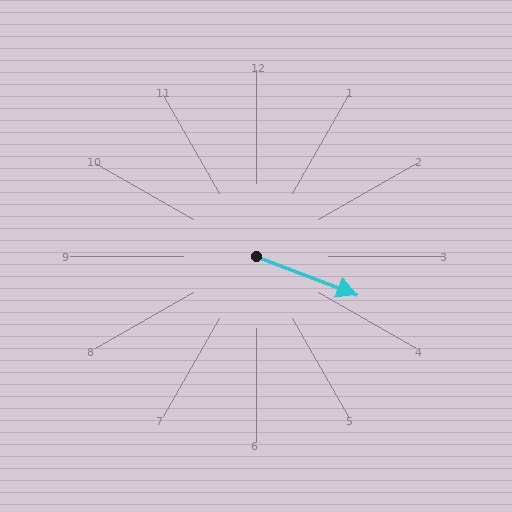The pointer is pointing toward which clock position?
Roughly 4 o'clock.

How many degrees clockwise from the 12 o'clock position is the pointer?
Approximately 111 degrees.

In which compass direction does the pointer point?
East.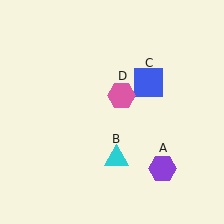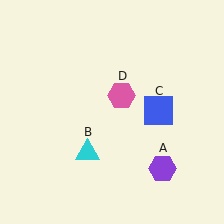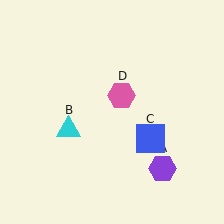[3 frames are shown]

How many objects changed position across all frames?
2 objects changed position: cyan triangle (object B), blue square (object C).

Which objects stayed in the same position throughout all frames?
Purple hexagon (object A) and pink hexagon (object D) remained stationary.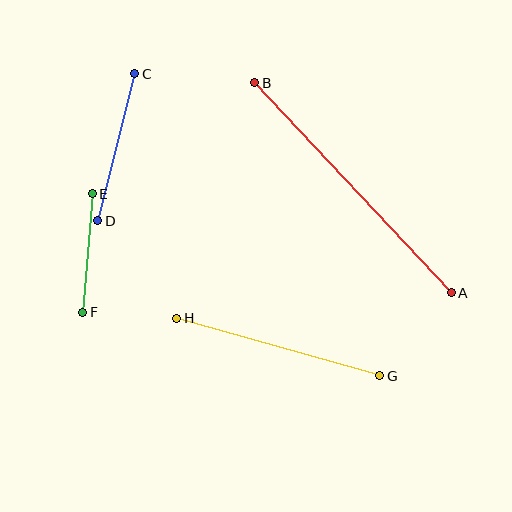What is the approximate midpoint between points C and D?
The midpoint is at approximately (116, 147) pixels.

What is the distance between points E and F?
The distance is approximately 119 pixels.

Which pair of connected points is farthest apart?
Points A and B are farthest apart.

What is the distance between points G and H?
The distance is approximately 211 pixels.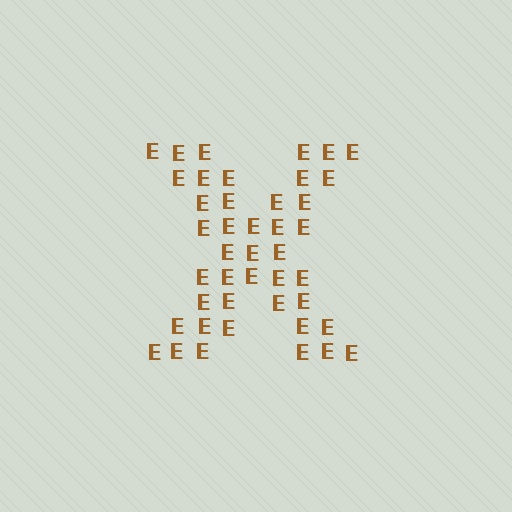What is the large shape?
The large shape is the letter X.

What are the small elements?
The small elements are letter E's.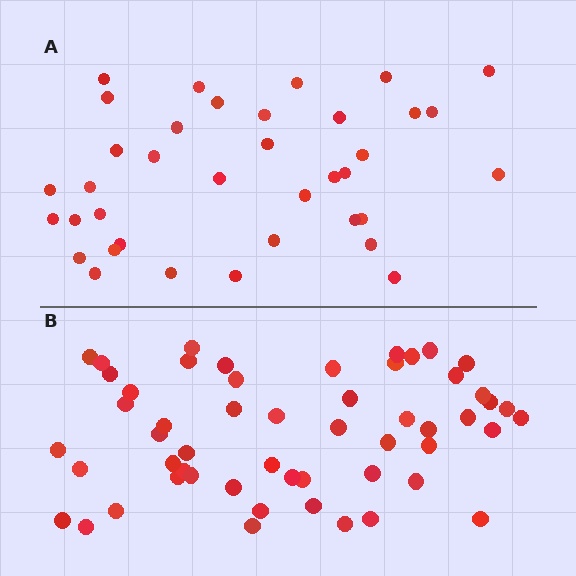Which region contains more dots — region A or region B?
Region B (the bottom region) has more dots.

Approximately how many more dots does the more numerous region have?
Region B has approximately 15 more dots than region A.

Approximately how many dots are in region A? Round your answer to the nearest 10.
About 40 dots. (The exact count is 37, which rounds to 40.)